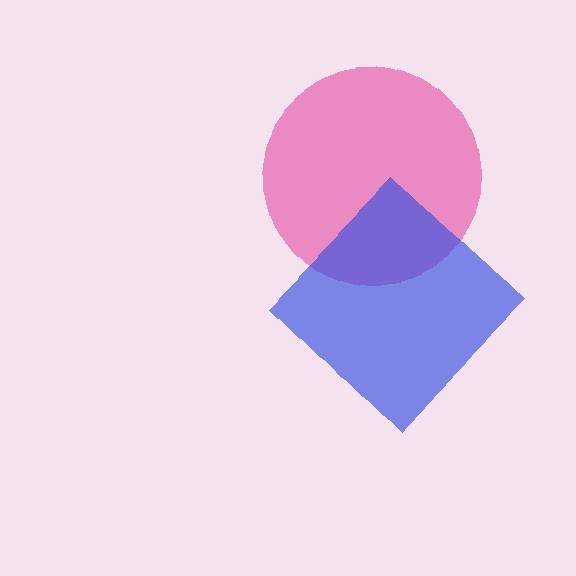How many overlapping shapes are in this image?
There are 2 overlapping shapes in the image.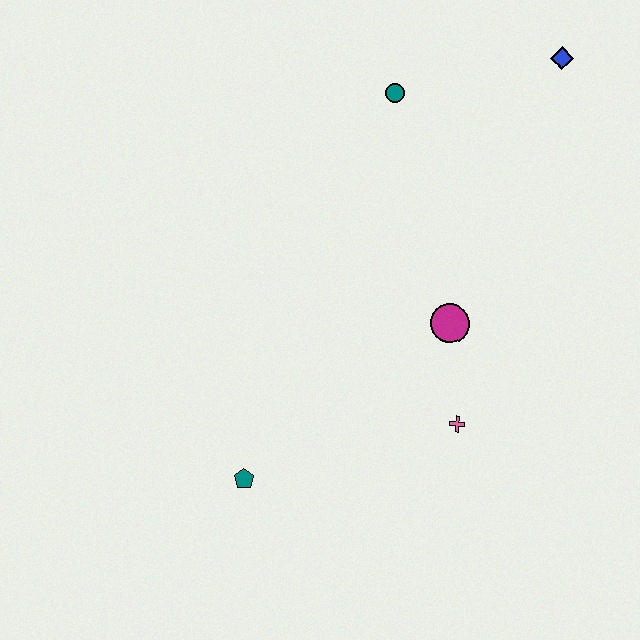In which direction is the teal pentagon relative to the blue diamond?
The teal pentagon is below the blue diamond.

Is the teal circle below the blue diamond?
Yes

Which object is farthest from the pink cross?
The blue diamond is farthest from the pink cross.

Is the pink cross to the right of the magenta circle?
Yes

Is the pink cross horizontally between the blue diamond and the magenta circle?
Yes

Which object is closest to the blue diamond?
The teal circle is closest to the blue diamond.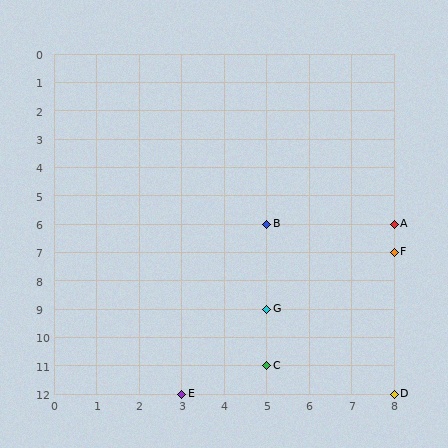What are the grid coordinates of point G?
Point G is at grid coordinates (5, 9).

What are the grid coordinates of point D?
Point D is at grid coordinates (8, 12).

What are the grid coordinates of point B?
Point B is at grid coordinates (5, 6).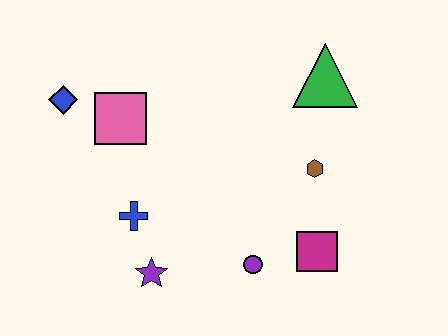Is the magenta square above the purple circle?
Yes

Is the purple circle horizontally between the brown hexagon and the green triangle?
No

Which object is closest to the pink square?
The blue diamond is closest to the pink square.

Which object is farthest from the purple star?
The green triangle is farthest from the purple star.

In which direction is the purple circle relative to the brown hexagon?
The purple circle is below the brown hexagon.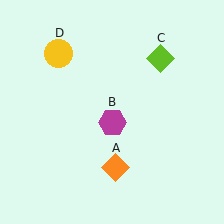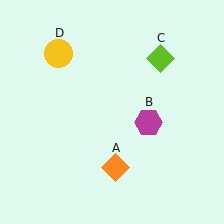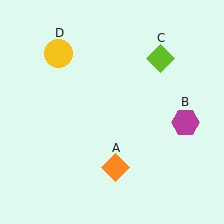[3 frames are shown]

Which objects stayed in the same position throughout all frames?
Orange diamond (object A) and lime diamond (object C) and yellow circle (object D) remained stationary.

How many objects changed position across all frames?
1 object changed position: magenta hexagon (object B).